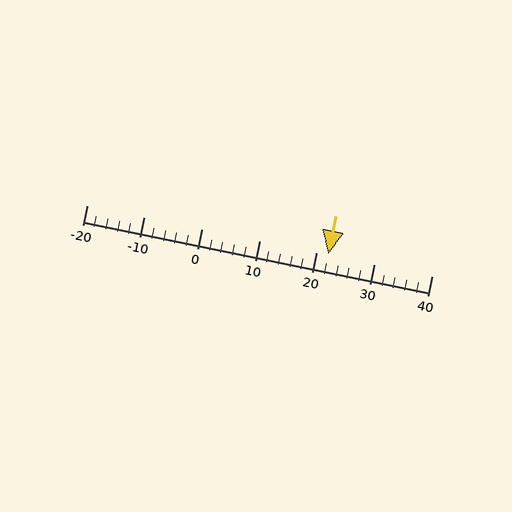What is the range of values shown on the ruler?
The ruler shows values from -20 to 40.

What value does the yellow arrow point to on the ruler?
The yellow arrow points to approximately 22.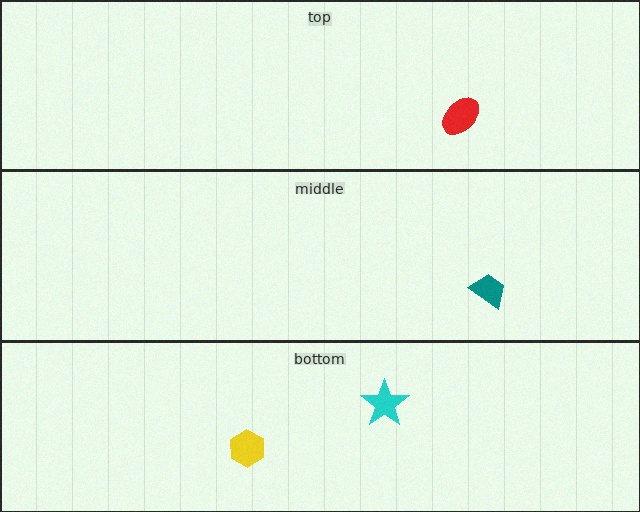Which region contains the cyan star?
The bottom region.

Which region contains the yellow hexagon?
The bottom region.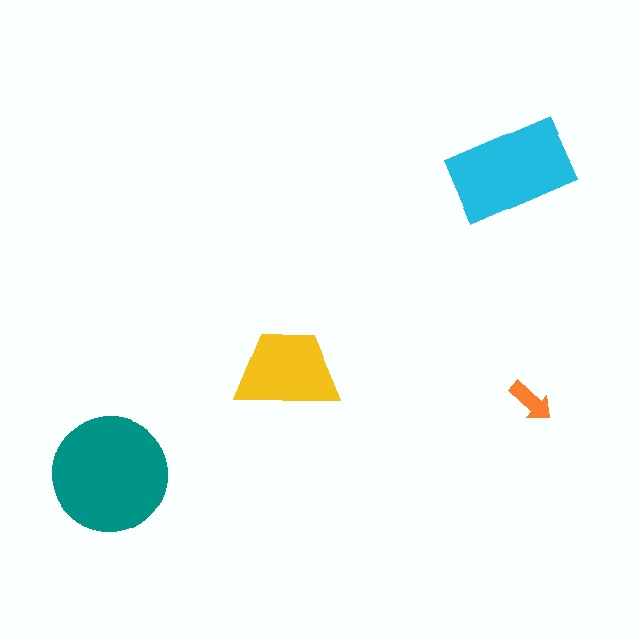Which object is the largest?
The teal circle.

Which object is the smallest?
The orange arrow.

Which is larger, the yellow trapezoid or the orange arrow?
The yellow trapezoid.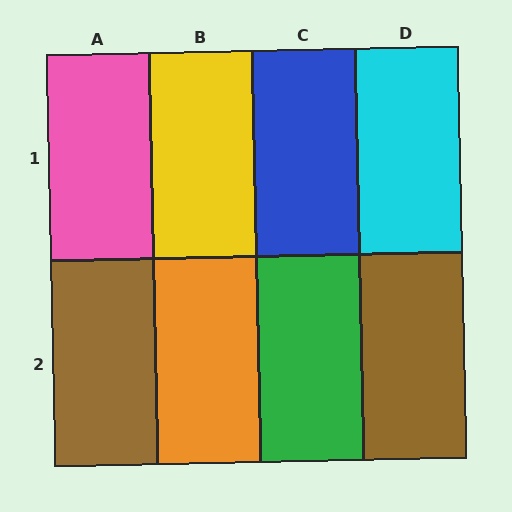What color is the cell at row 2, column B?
Orange.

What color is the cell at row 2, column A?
Brown.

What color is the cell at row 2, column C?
Green.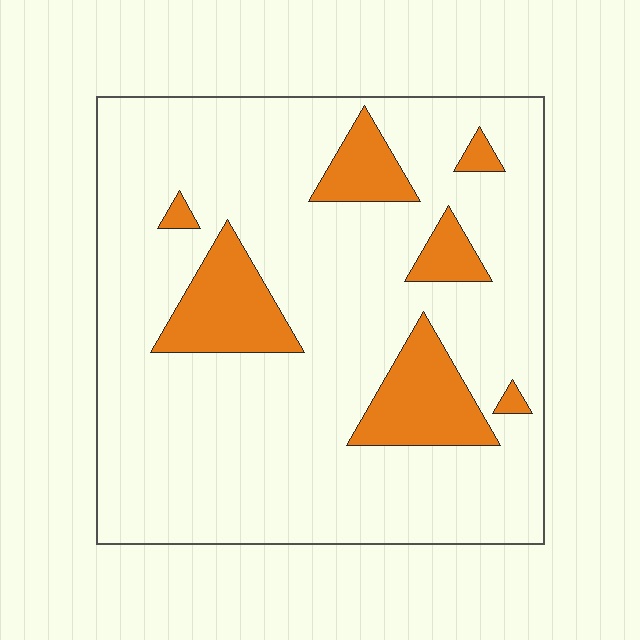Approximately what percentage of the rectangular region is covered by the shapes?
Approximately 15%.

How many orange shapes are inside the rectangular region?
7.